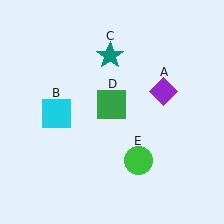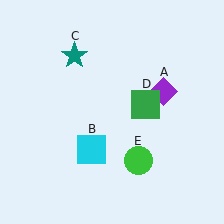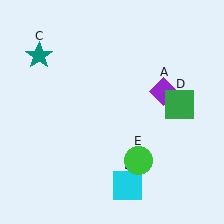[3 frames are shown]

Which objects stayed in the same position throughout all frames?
Purple diamond (object A) and green circle (object E) remained stationary.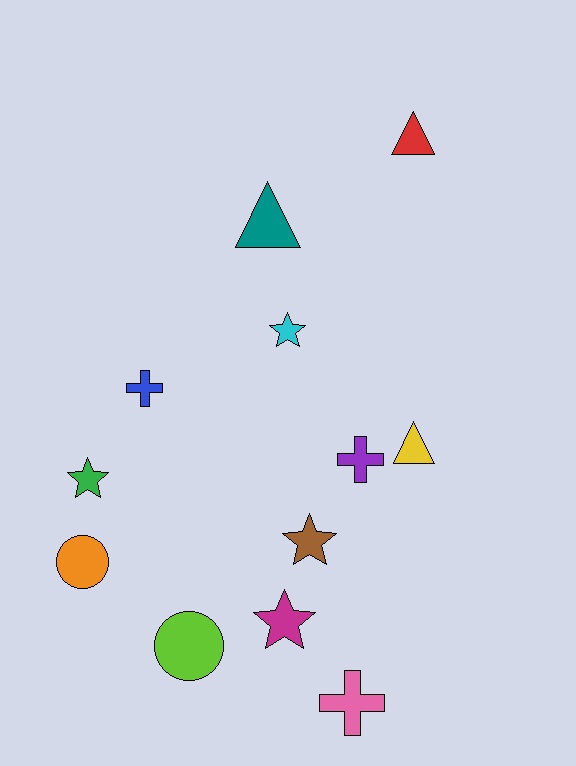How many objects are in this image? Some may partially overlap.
There are 12 objects.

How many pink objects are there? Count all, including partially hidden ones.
There is 1 pink object.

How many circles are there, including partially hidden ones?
There are 2 circles.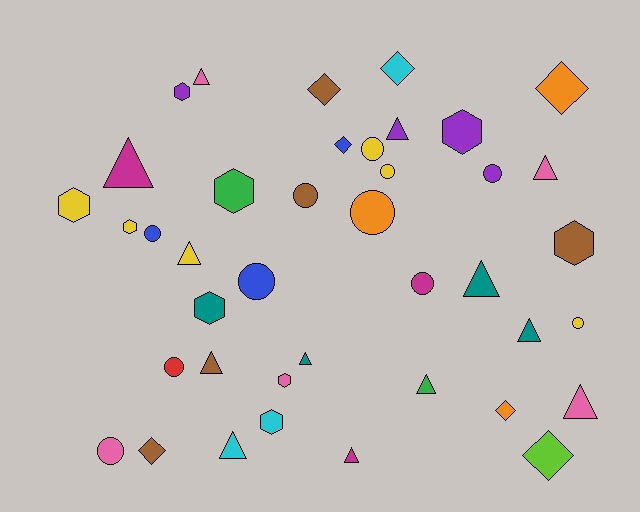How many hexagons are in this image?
There are 9 hexagons.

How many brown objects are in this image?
There are 5 brown objects.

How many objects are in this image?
There are 40 objects.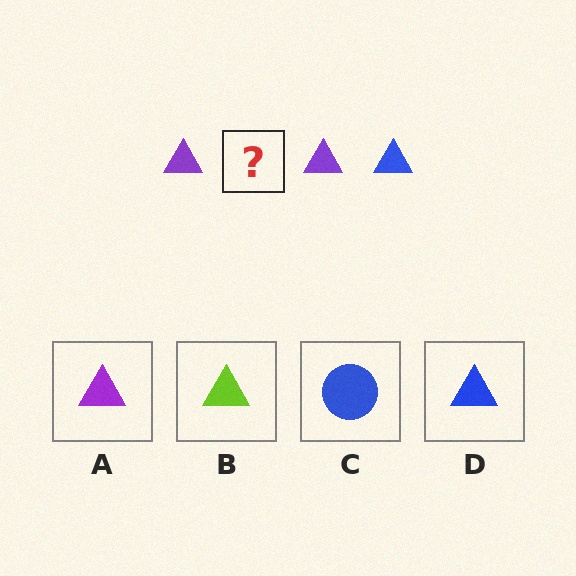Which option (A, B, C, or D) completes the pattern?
D.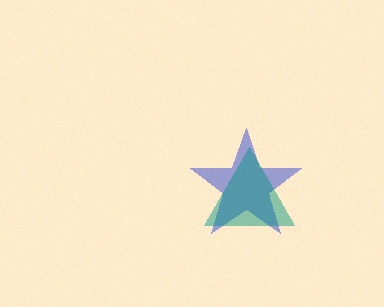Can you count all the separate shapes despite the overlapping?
Yes, there are 2 separate shapes.